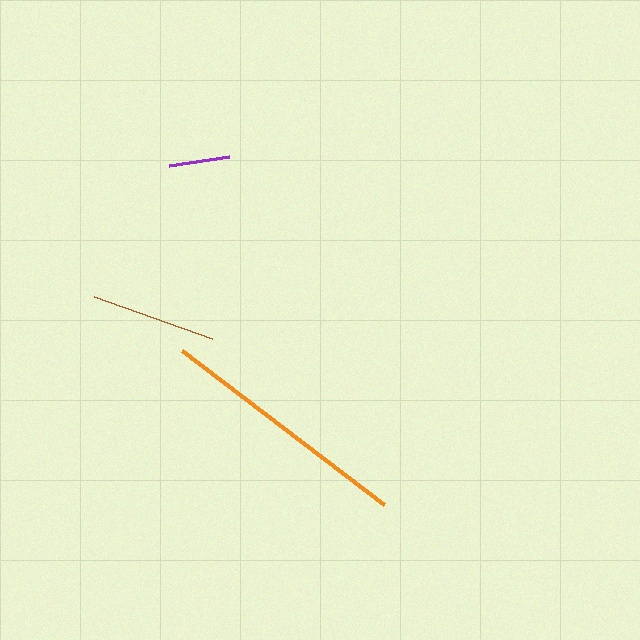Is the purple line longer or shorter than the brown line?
The brown line is longer than the purple line.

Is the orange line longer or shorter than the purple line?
The orange line is longer than the purple line.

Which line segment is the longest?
The orange line is the longest at approximately 254 pixels.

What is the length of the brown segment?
The brown segment is approximately 126 pixels long.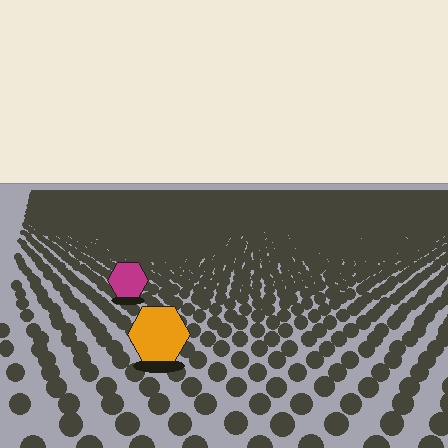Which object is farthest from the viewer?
The magenta hexagon is farthest from the viewer. It appears smaller and the ground texture around it is denser.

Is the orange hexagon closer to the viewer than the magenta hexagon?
Yes. The orange hexagon is closer — you can tell from the texture gradient: the ground texture is coarser near it.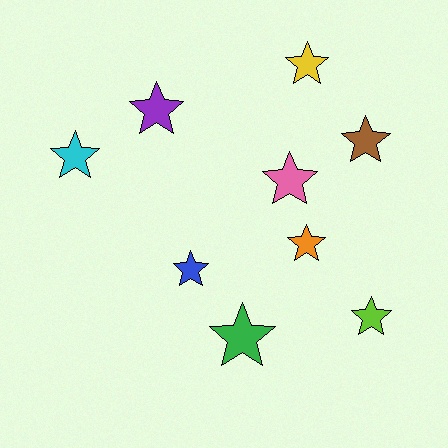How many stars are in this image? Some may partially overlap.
There are 9 stars.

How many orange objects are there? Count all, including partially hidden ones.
There is 1 orange object.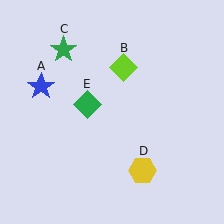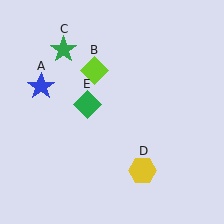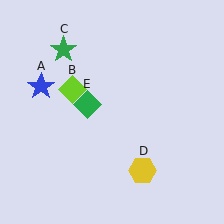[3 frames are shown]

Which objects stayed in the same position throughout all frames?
Blue star (object A) and green star (object C) and yellow hexagon (object D) and green diamond (object E) remained stationary.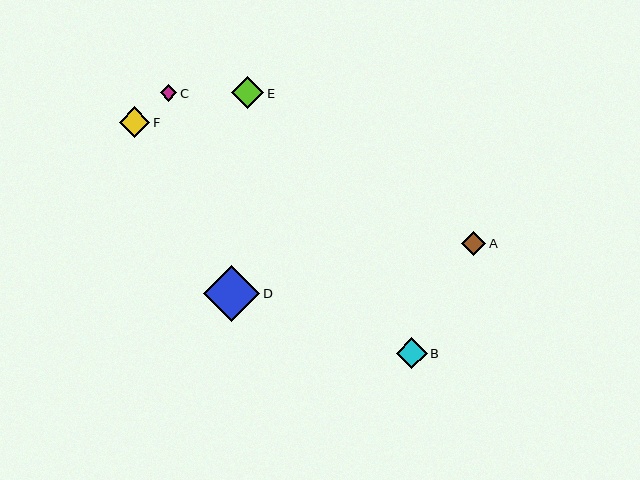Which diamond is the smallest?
Diamond C is the smallest with a size of approximately 17 pixels.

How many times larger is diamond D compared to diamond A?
Diamond D is approximately 2.4 times the size of diamond A.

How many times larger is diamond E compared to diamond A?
Diamond E is approximately 1.3 times the size of diamond A.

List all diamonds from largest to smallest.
From largest to smallest: D, E, B, F, A, C.